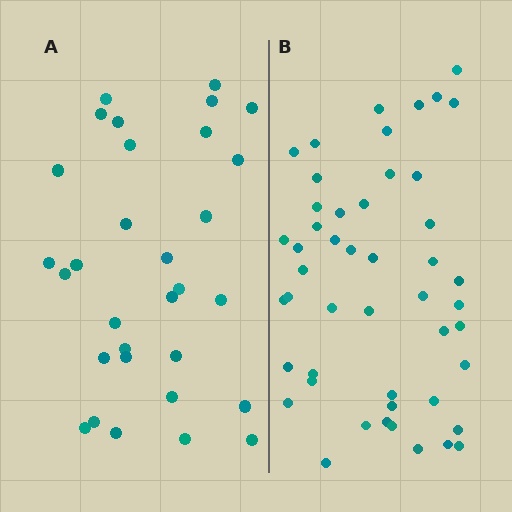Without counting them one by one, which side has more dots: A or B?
Region B (the right region) has more dots.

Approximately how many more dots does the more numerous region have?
Region B has approximately 15 more dots than region A.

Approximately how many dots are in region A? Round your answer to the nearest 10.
About 30 dots. (The exact count is 31, which rounds to 30.)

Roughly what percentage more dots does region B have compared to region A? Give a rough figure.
About 55% more.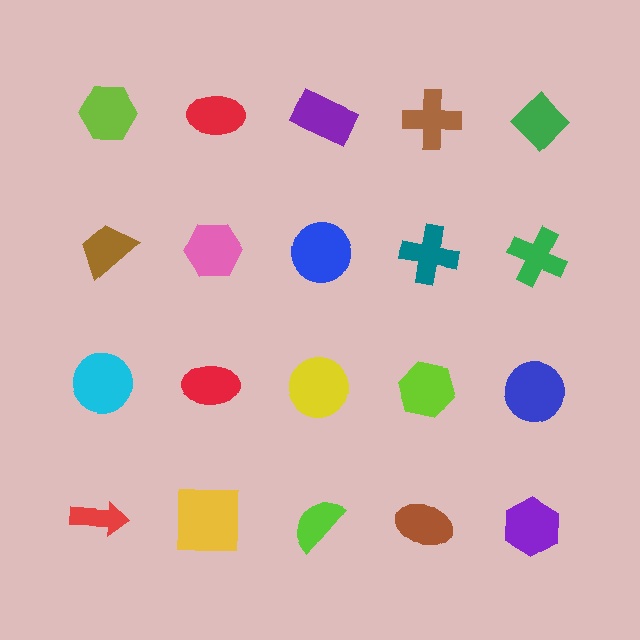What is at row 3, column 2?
A red ellipse.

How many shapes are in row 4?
5 shapes.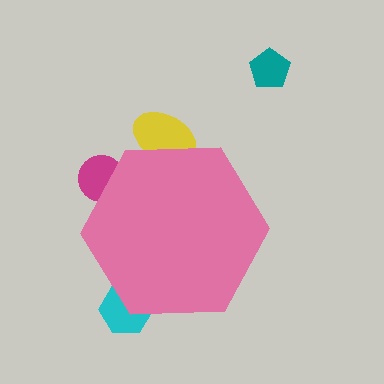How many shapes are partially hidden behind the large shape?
3 shapes are partially hidden.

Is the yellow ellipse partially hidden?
Yes, the yellow ellipse is partially hidden behind the pink hexagon.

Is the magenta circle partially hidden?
Yes, the magenta circle is partially hidden behind the pink hexagon.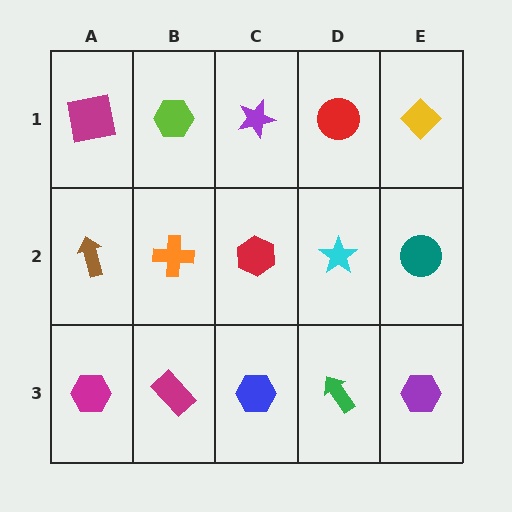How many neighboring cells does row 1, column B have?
3.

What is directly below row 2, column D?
A green arrow.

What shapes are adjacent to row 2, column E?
A yellow diamond (row 1, column E), a purple hexagon (row 3, column E), a cyan star (row 2, column D).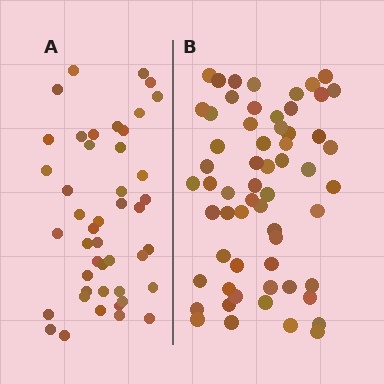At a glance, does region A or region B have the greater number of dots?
Region B (the right region) has more dots.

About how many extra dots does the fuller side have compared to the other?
Region B has approximately 15 more dots than region A.